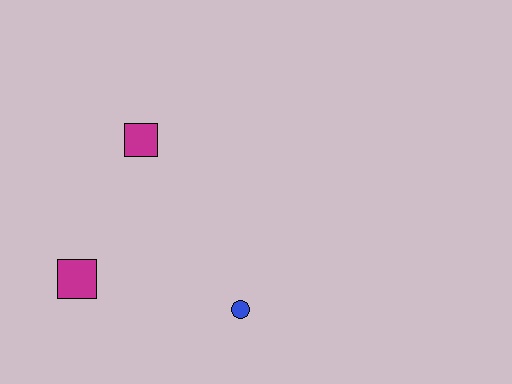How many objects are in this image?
There are 3 objects.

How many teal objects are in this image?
There are no teal objects.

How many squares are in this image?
There are 2 squares.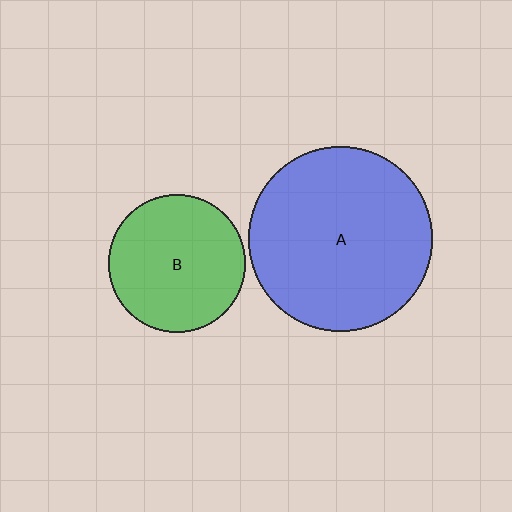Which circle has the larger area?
Circle A (blue).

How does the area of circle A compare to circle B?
Approximately 1.8 times.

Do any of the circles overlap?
No, none of the circles overlap.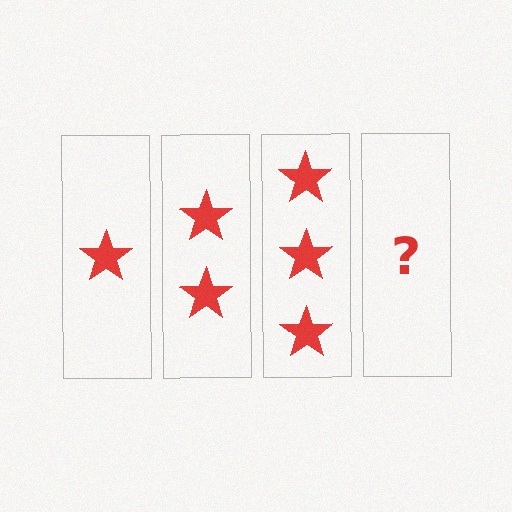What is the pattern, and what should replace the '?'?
The pattern is that each step adds one more star. The '?' should be 4 stars.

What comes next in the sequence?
The next element should be 4 stars.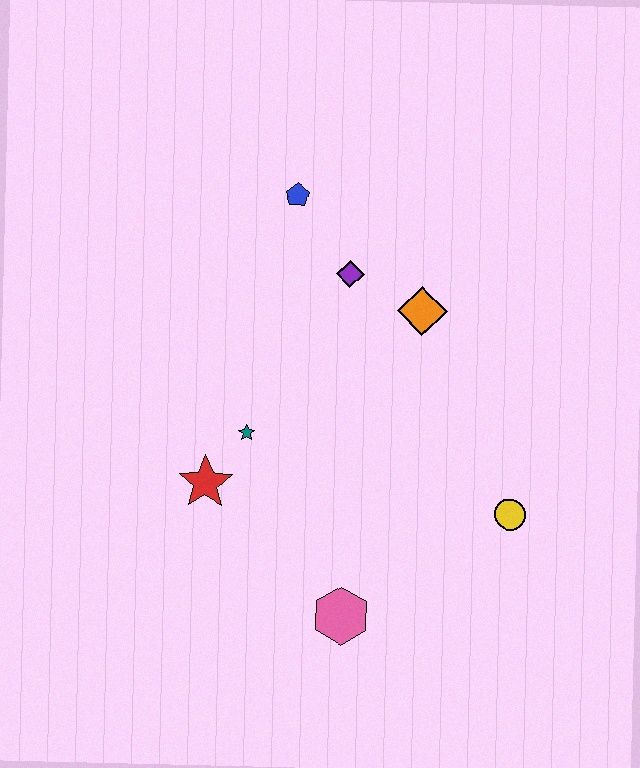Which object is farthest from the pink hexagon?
The blue pentagon is farthest from the pink hexagon.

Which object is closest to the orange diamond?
The purple diamond is closest to the orange diamond.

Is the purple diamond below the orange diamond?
No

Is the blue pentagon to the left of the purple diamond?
Yes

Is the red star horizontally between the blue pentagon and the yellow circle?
No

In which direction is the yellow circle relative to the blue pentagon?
The yellow circle is below the blue pentagon.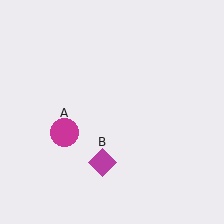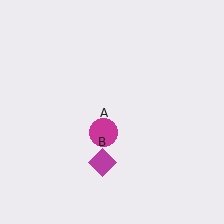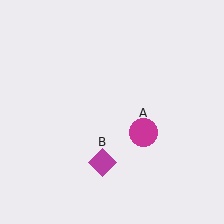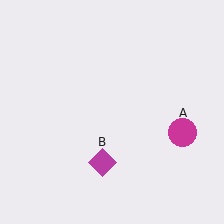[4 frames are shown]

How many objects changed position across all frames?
1 object changed position: magenta circle (object A).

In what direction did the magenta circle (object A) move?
The magenta circle (object A) moved right.